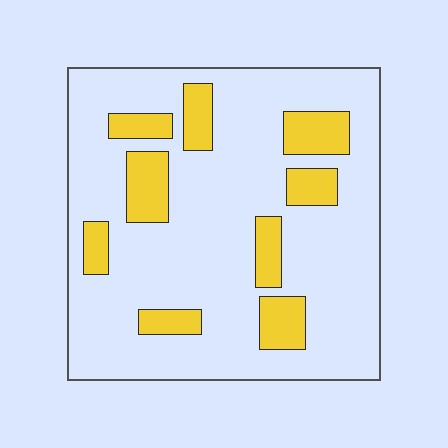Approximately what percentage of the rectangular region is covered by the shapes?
Approximately 20%.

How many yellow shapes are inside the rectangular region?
9.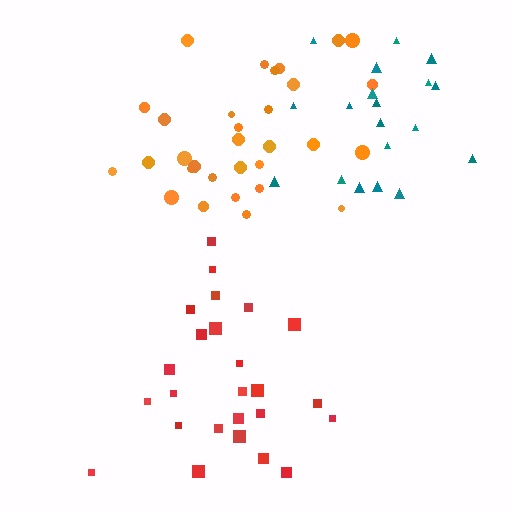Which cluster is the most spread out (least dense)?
Red.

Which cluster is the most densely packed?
Orange.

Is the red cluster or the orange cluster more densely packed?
Orange.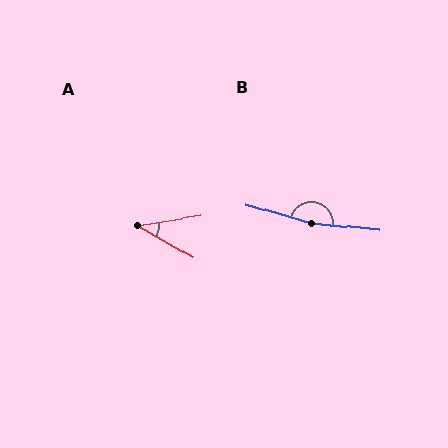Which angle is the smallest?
A, at approximately 39 degrees.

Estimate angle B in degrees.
Approximately 170 degrees.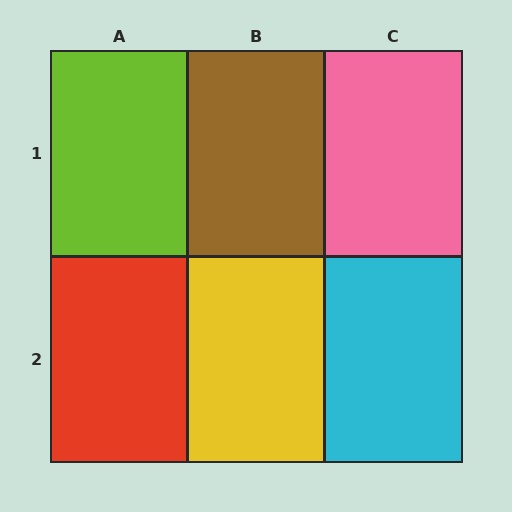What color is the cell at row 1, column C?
Pink.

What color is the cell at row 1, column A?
Lime.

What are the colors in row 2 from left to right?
Red, yellow, cyan.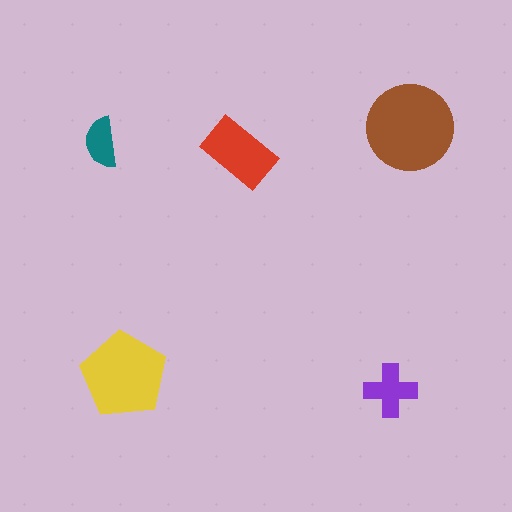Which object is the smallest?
The teal semicircle.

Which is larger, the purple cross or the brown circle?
The brown circle.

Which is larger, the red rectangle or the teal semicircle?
The red rectangle.